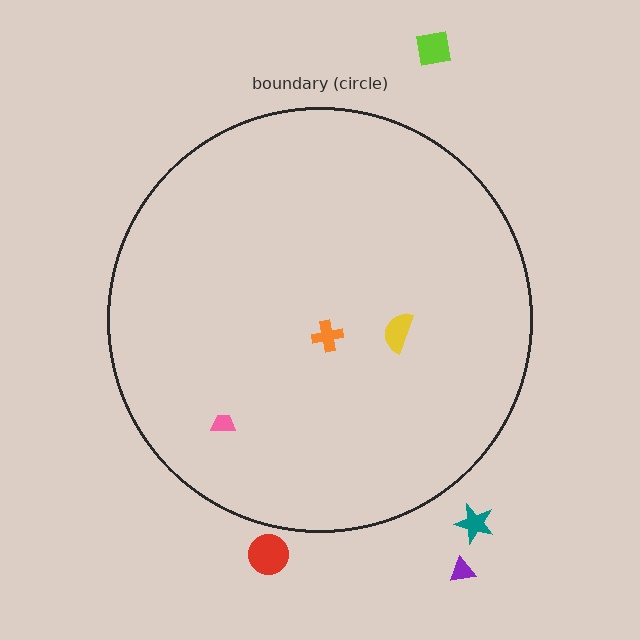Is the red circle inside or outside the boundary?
Outside.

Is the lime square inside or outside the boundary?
Outside.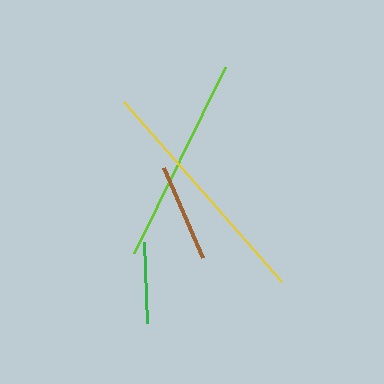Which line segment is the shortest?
The green line is the shortest at approximately 81 pixels.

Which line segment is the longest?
The yellow line is the longest at approximately 241 pixels.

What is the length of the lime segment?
The lime segment is approximately 207 pixels long.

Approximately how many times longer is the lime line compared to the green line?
The lime line is approximately 2.6 times the length of the green line.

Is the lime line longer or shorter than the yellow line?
The yellow line is longer than the lime line.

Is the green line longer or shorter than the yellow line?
The yellow line is longer than the green line.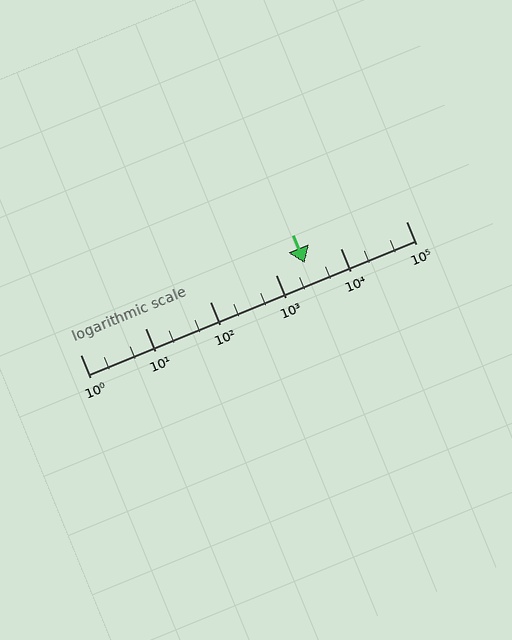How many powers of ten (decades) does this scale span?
The scale spans 5 decades, from 1 to 100000.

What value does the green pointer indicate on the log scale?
The pointer indicates approximately 2800.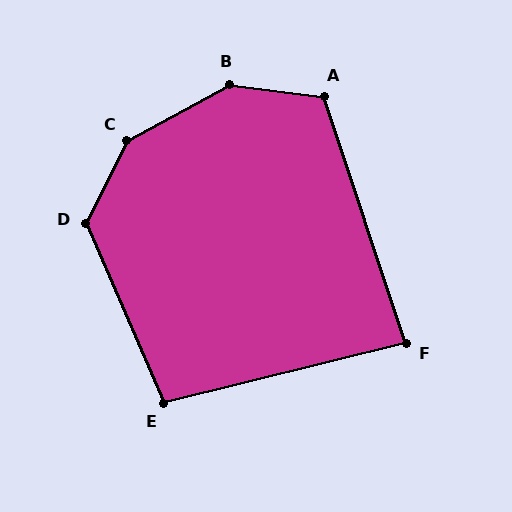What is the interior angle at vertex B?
Approximately 144 degrees (obtuse).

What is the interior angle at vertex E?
Approximately 100 degrees (obtuse).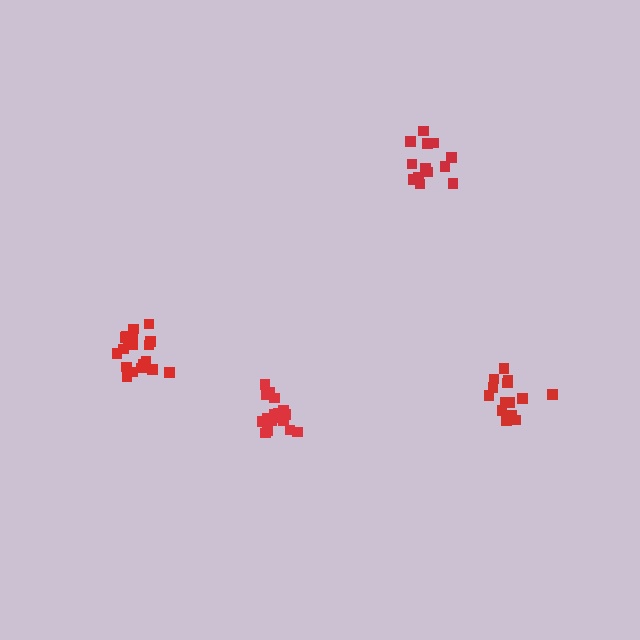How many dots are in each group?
Group 1: 19 dots, Group 2: 14 dots, Group 3: 19 dots, Group 4: 15 dots (67 total).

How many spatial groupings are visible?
There are 4 spatial groupings.